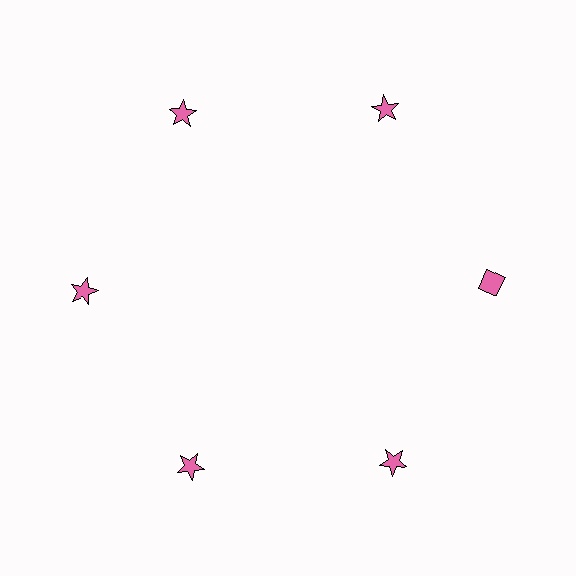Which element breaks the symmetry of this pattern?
The pink diamond at roughly the 3 o'clock position breaks the symmetry. All other shapes are pink stars.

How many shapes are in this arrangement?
There are 6 shapes arranged in a ring pattern.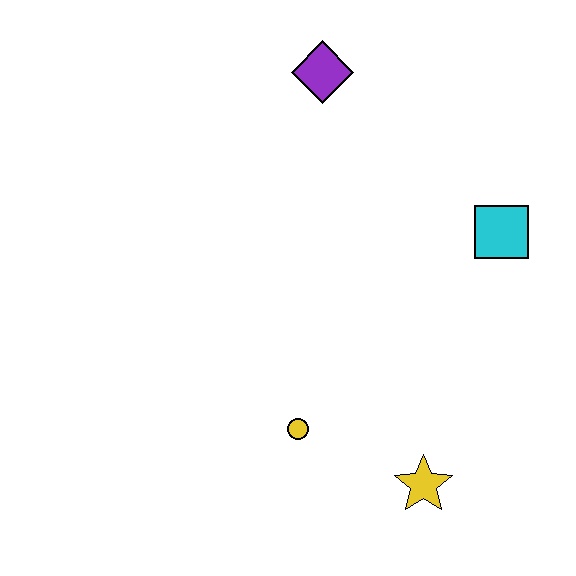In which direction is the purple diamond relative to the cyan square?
The purple diamond is to the left of the cyan square.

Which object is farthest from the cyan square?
The yellow circle is farthest from the cyan square.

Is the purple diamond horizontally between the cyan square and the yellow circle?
Yes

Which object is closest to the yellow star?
The yellow circle is closest to the yellow star.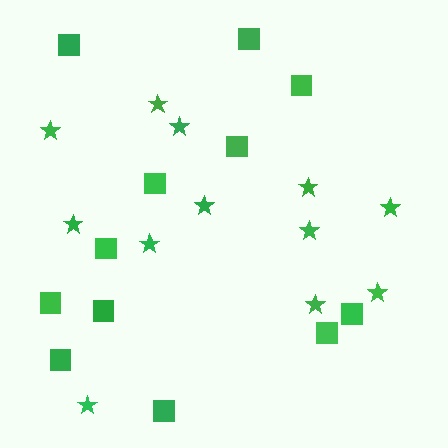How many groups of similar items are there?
There are 2 groups: one group of squares (12) and one group of stars (12).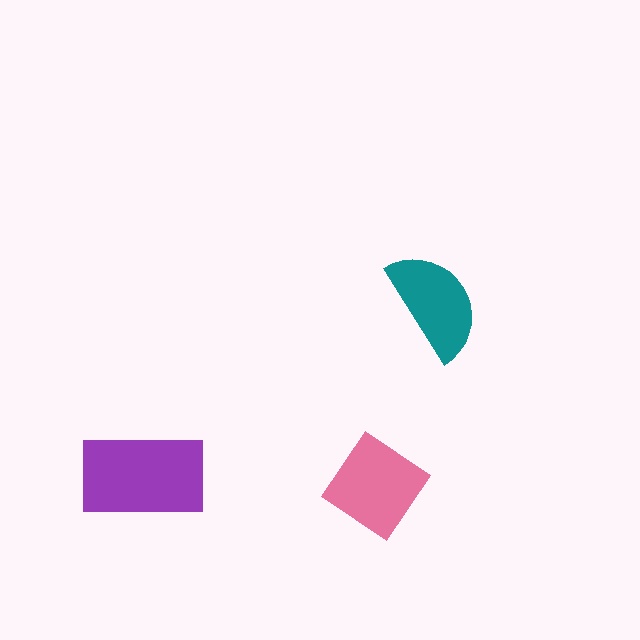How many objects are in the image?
There are 3 objects in the image.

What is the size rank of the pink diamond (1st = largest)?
2nd.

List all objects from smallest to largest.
The teal semicircle, the pink diamond, the purple rectangle.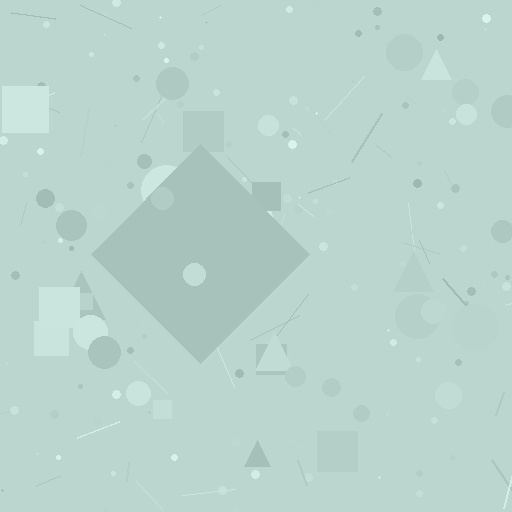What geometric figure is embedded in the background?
A diamond is embedded in the background.